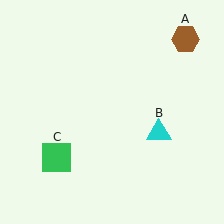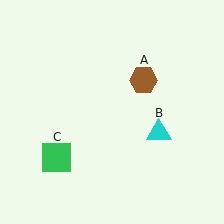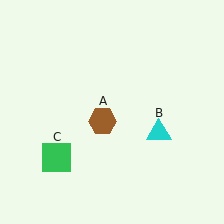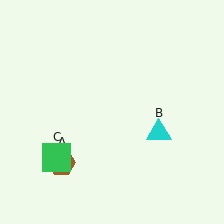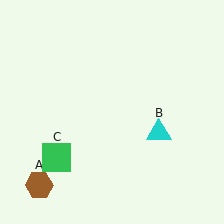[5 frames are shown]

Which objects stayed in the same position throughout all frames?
Cyan triangle (object B) and green square (object C) remained stationary.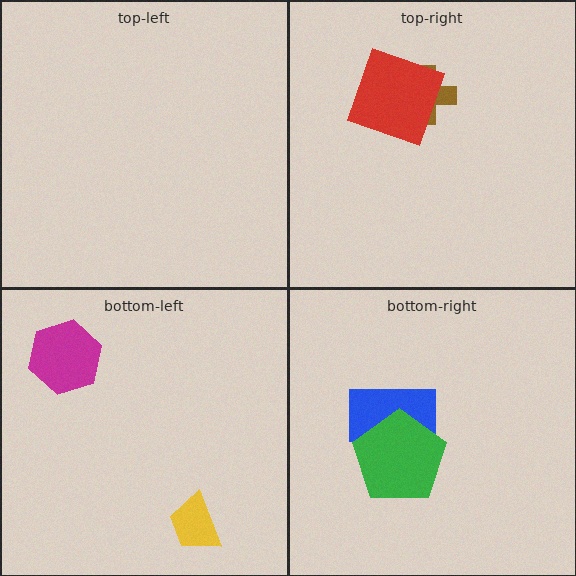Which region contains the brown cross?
The top-right region.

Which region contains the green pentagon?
The bottom-right region.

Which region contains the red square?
The top-right region.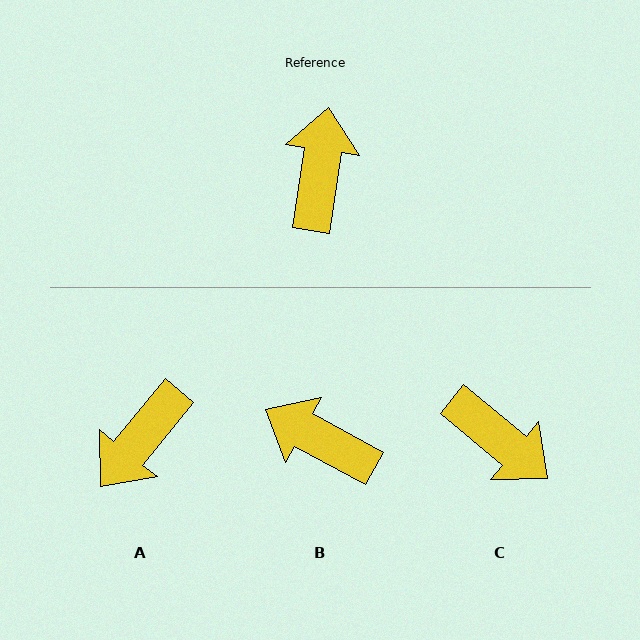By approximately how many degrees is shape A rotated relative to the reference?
Approximately 149 degrees counter-clockwise.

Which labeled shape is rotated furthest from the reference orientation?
A, about 149 degrees away.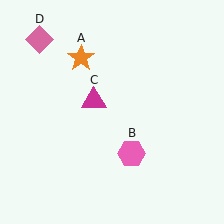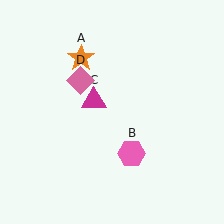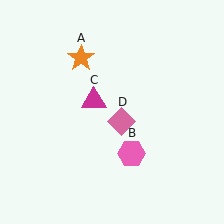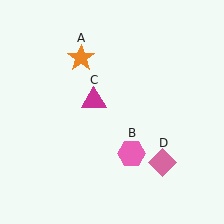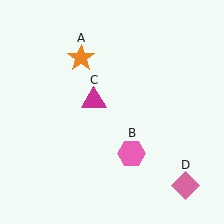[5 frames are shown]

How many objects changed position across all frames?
1 object changed position: pink diamond (object D).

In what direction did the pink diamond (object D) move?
The pink diamond (object D) moved down and to the right.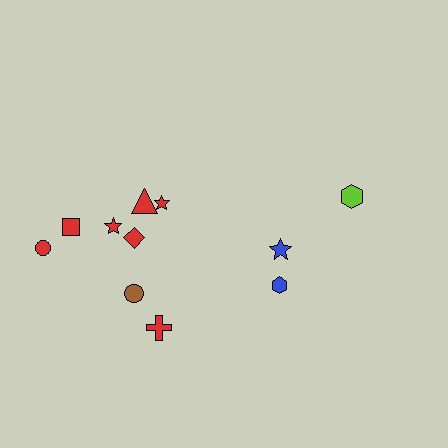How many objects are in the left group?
There are 8 objects.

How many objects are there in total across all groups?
There are 11 objects.